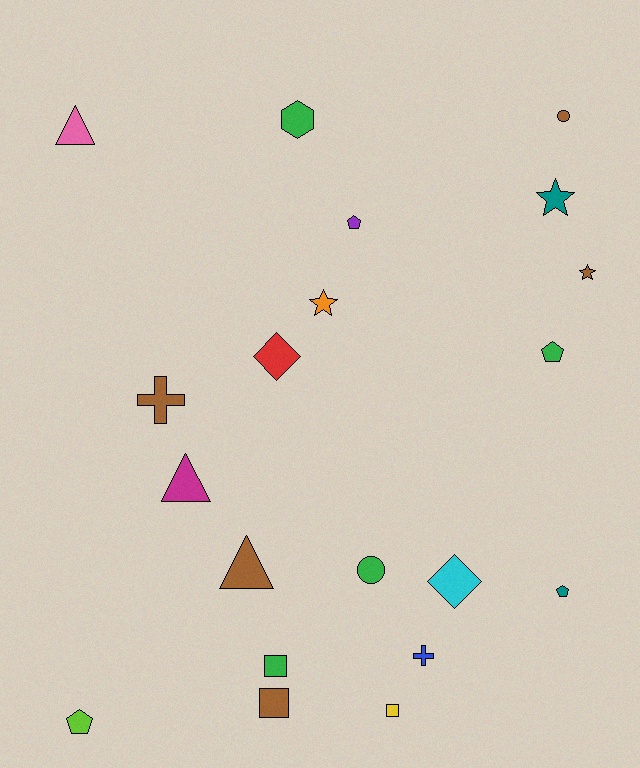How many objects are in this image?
There are 20 objects.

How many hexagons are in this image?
There is 1 hexagon.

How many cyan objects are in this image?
There is 1 cyan object.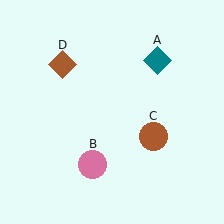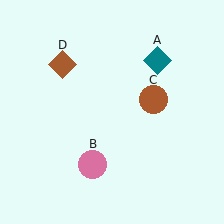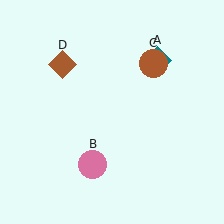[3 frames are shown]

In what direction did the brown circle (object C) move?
The brown circle (object C) moved up.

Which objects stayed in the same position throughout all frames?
Teal diamond (object A) and pink circle (object B) and brown diamond (object D) remained stationary.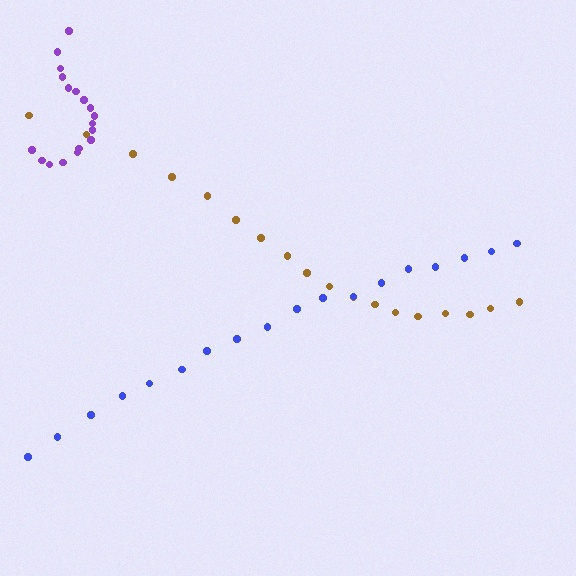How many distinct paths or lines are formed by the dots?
There are 3 distinct paths.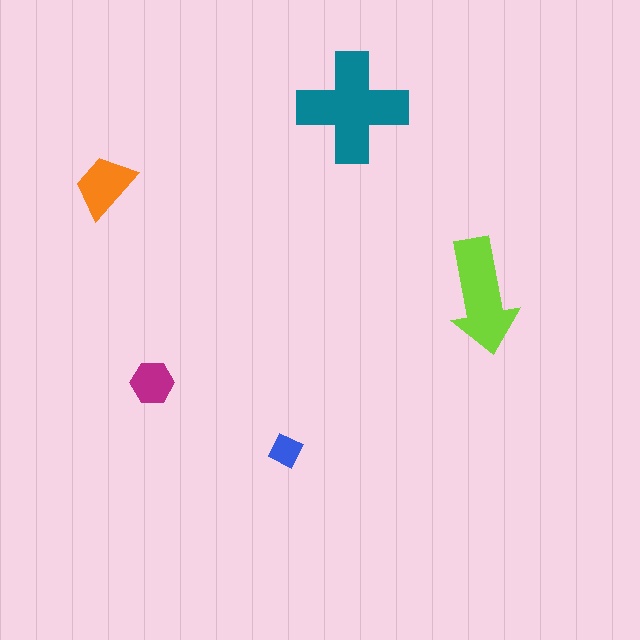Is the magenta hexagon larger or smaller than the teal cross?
Smaller.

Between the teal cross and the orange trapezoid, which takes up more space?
The teal cross.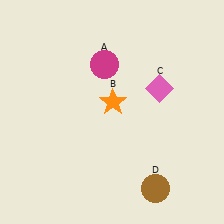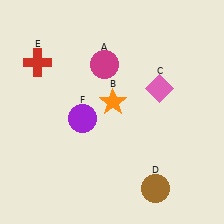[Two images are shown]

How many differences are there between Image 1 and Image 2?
There are 2 differences between the two images.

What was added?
A red cross (E), a purple circle (F) were added in Image 2.